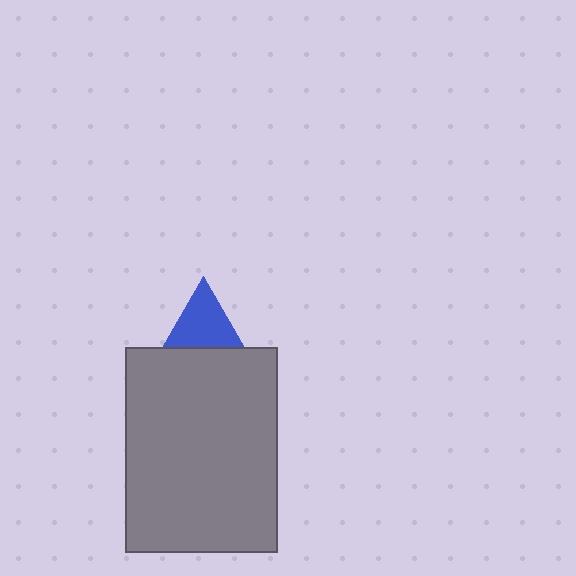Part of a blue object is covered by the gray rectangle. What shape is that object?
It is a triangle.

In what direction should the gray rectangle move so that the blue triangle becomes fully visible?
The gray rectangle should move down. That is the shortest direction to clear the overlap and leave the blue triangle fully visible.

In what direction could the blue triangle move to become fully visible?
The blue triangle could move up. That would shift it out from behind the gray rectangle entirely.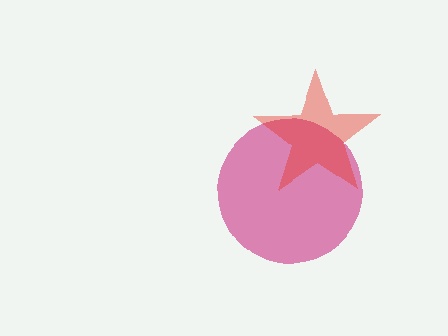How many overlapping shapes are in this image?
There are 2 overlapping shapes in the image.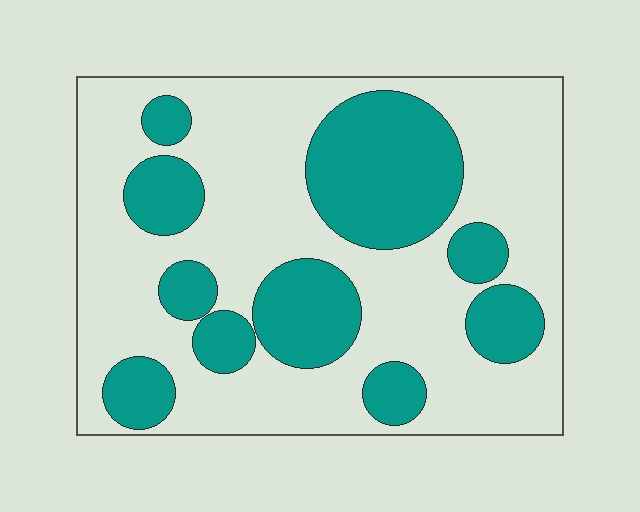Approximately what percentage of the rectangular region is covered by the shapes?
Approximately 35%.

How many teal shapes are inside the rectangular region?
10.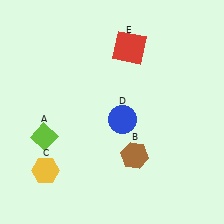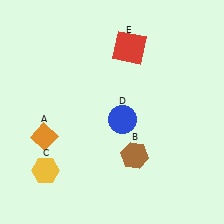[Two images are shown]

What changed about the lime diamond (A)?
In Image 1, A is lime. In Image 2, it changed to orange.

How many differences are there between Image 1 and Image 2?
There is 1 difference between the two images.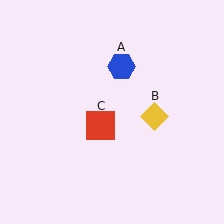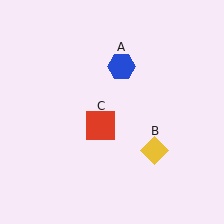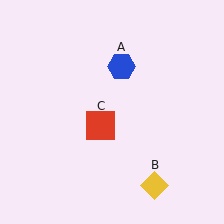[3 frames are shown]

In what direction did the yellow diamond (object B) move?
The yellow diamond (object B) moved down.